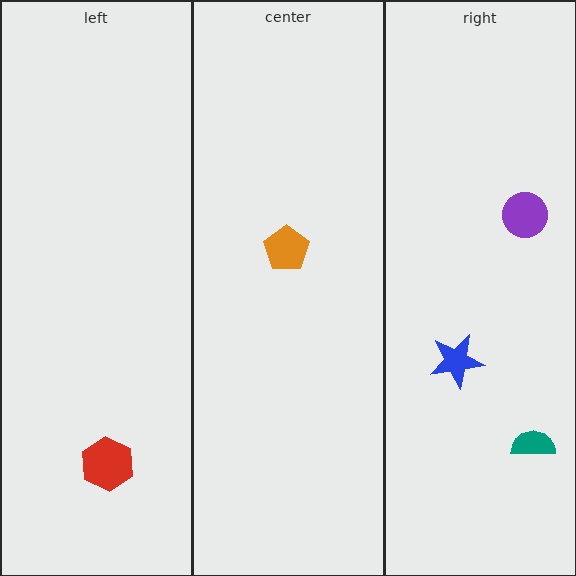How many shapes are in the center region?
1.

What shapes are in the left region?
The red hexagon.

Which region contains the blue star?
The right region.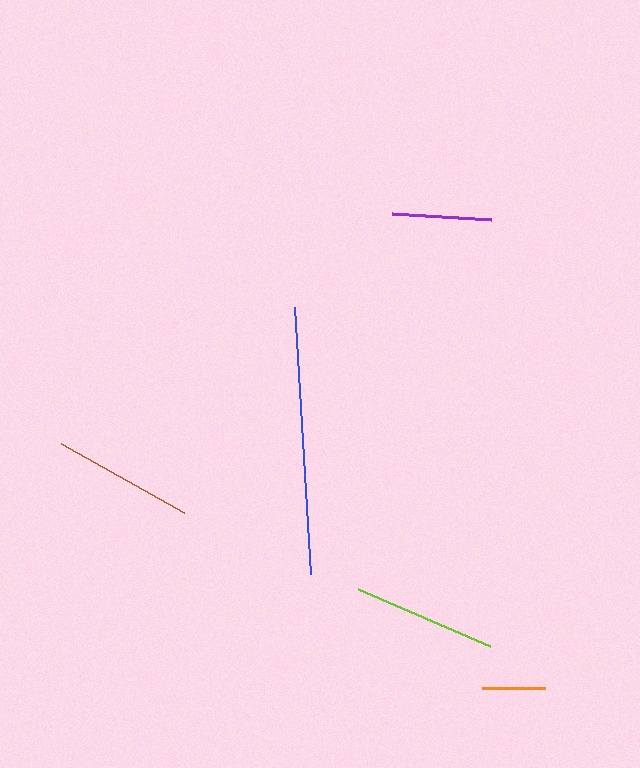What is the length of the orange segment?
The orange segment is approximately 63 pixels long.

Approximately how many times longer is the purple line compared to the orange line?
The purple line is approximately 1.6 times the length of the orange line.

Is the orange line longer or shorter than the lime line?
The lime line is longer than the orange line.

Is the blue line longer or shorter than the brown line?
The blue line is longer than the brown line.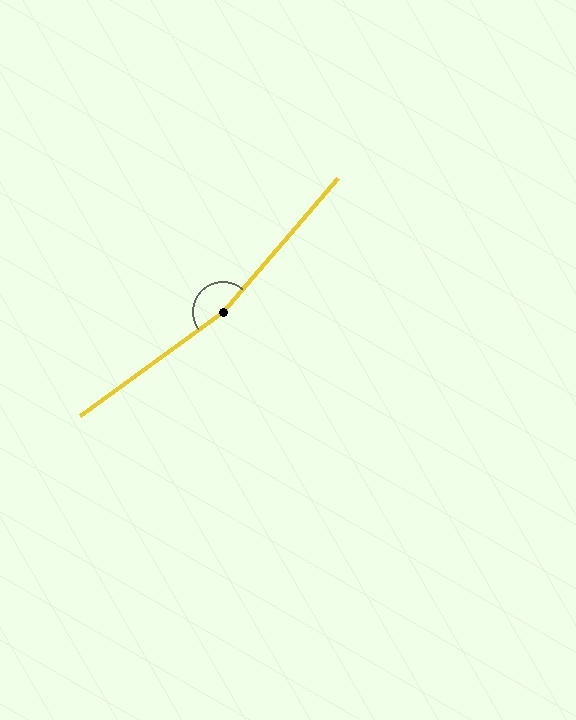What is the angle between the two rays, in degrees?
Approximately 167 degrees.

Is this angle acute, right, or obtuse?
It is obtuse.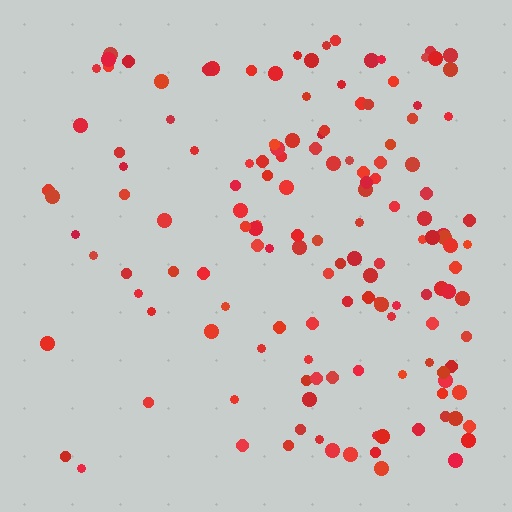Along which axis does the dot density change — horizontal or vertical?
Horizontal.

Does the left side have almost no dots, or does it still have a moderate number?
Still a moderate number, just noticeably fewer than the right.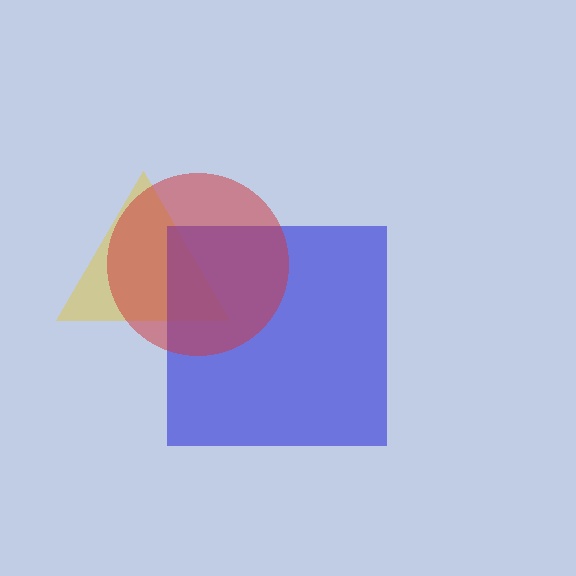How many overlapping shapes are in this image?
There are 3 overlapping shapes in the image.